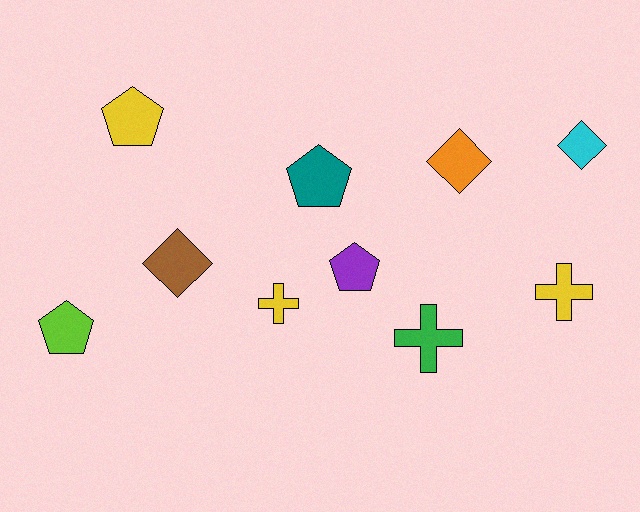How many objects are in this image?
There are 10 objects.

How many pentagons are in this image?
There are 4 pentagons.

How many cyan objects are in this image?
There is 1 cyan object.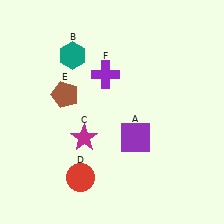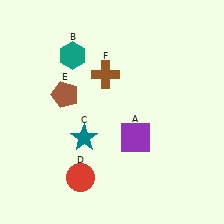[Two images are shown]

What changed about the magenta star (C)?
In Image 1, C is magenta. In Image 2, it changed to teal.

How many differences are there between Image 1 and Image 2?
There are 2 differences between the two images.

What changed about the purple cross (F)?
In Image 1, F is purple. In Image 2, it changed to brown.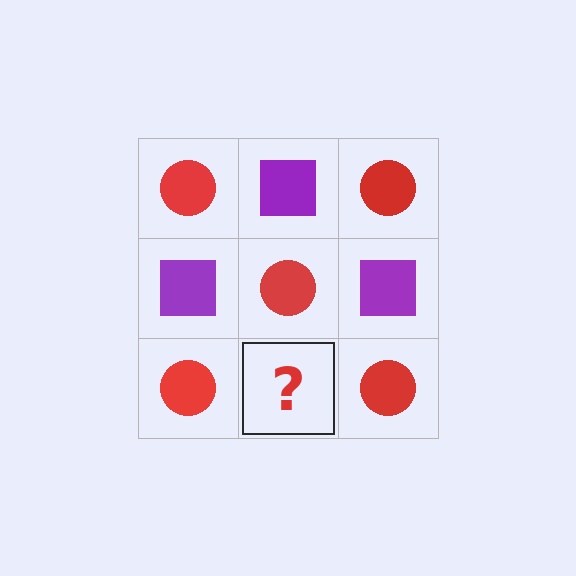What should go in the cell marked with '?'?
The missing cell should contain a purple square.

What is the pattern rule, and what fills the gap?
The rule is that it alternates red circle and purple square in a checkerboard pattern. The gap should be filled with a purple square.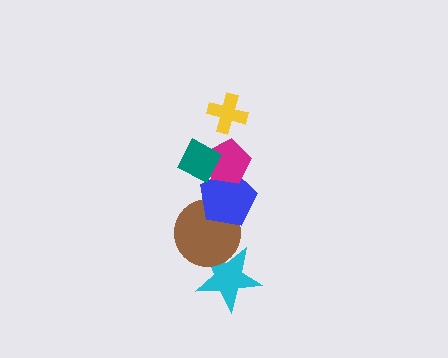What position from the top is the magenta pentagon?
The magenta pentagon is 3rd from the top.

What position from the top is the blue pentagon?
The blue pentagon is 4th from the top.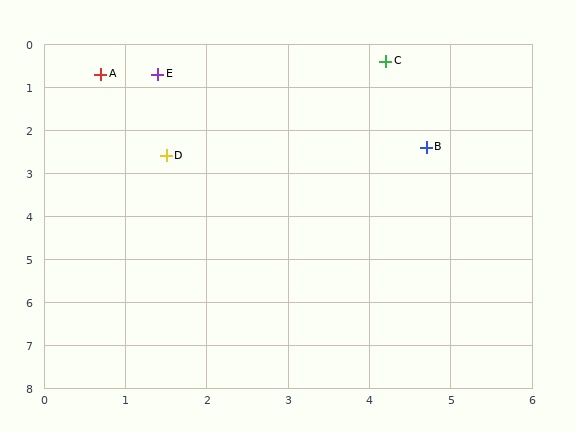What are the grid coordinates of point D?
Point D is at approximately (1.5, 2.6).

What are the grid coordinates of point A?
Point A is at approximately (0.7, 0.7).